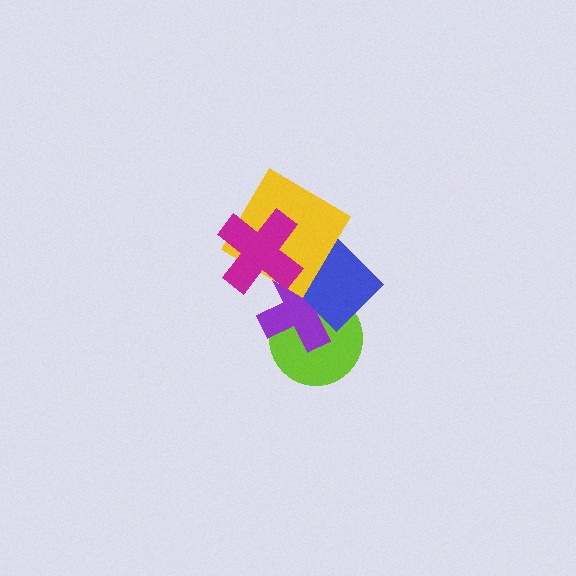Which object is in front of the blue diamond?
The yellow diamond is in front of the blue diamond.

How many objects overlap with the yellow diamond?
3 objects overlap with the yellow diamond.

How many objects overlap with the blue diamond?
3 objects overlap with the blue diamond.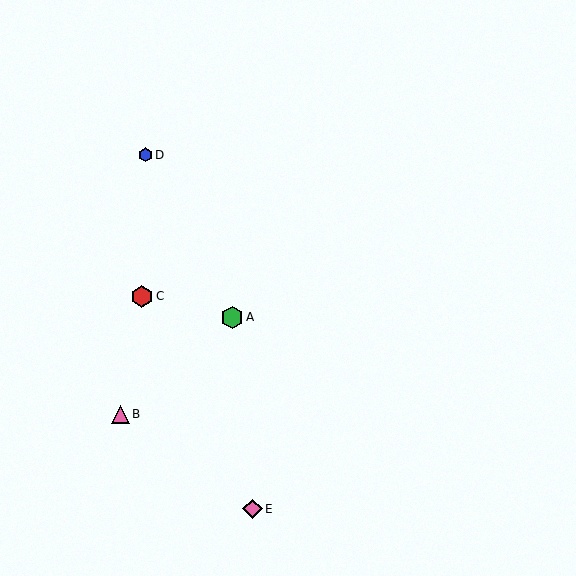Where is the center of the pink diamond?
The center of the pink diamond is at (253, 509).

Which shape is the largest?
The green hexagon (labeled A) is the largest.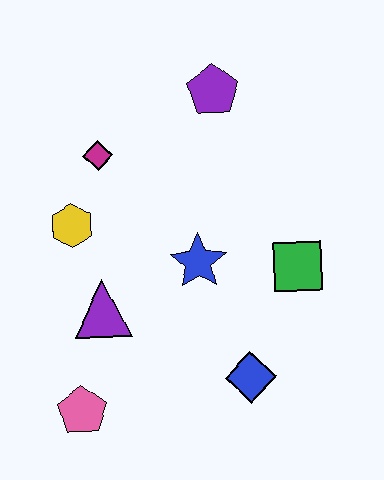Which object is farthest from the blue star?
The pink pentagon is farthest from the blue star.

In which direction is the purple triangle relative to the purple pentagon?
The purple triangle is below the purple pentagon.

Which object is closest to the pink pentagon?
The purple triangle is closest to the pink pentagon.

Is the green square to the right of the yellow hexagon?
Yes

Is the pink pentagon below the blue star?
Yes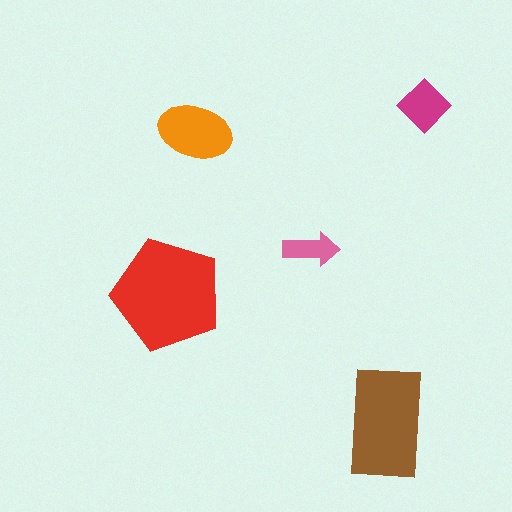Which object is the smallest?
The pink arrow.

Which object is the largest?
The red pentagon.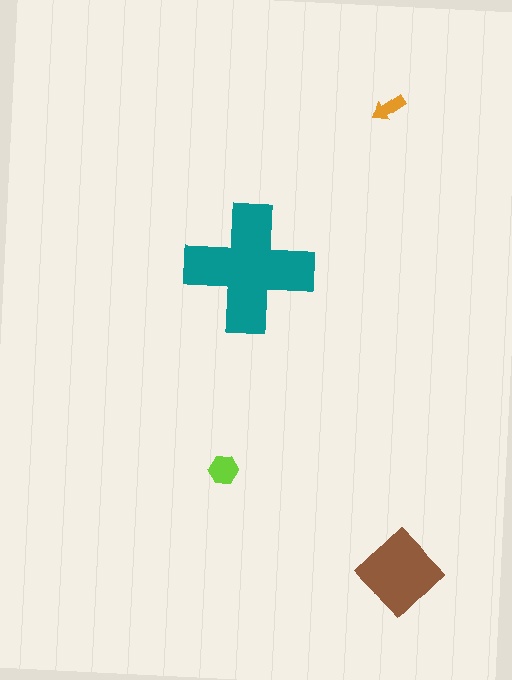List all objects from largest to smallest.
The teal cross, the brown diamond, the lime hexagon, the orange arrow.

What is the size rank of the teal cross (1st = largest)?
1st.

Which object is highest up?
The orange arrow is topmost.